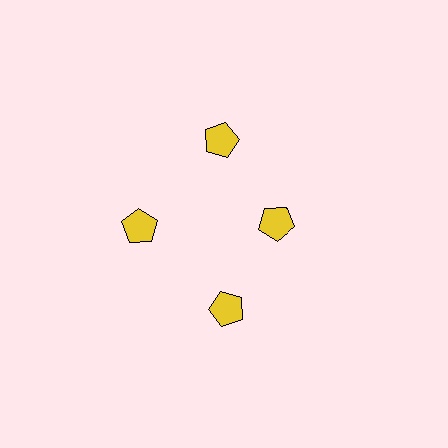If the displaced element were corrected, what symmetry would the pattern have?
It would have 4-fold rotational symmetry — the pattern would map onto itself every 90 degrees.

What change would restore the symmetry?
The symmetry would be restored by moving it outward, back onto the ring so that all 4 pentagons sit at equal angles and equal distance from the center.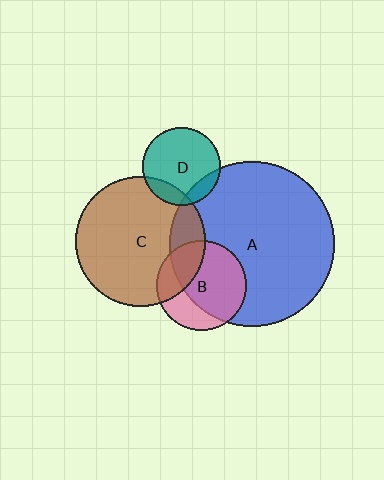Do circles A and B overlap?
Yes.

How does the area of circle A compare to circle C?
Approximately 1.6 times.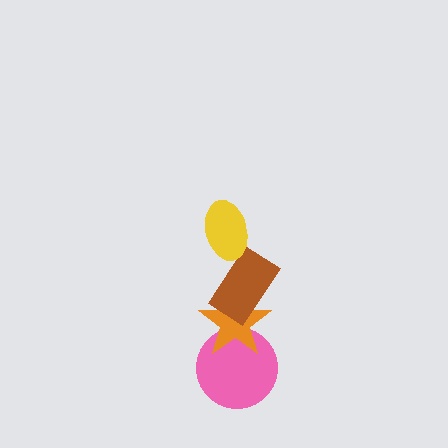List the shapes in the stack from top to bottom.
From top to bottom: the yellow ellipse, the brown rectangle, the orange star, the pink circle.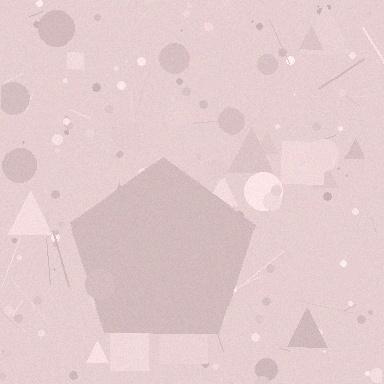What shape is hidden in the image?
A pentagon is hidden in the image.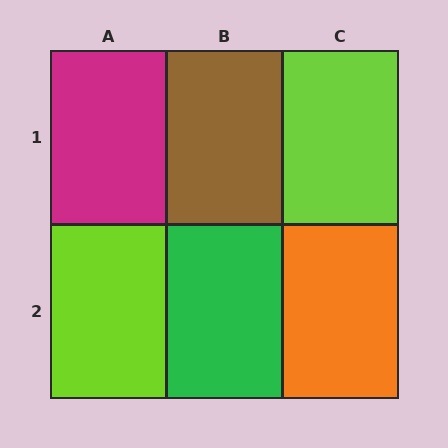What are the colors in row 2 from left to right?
Lime, green, orange.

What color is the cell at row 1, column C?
Lime.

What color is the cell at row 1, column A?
Magenta.